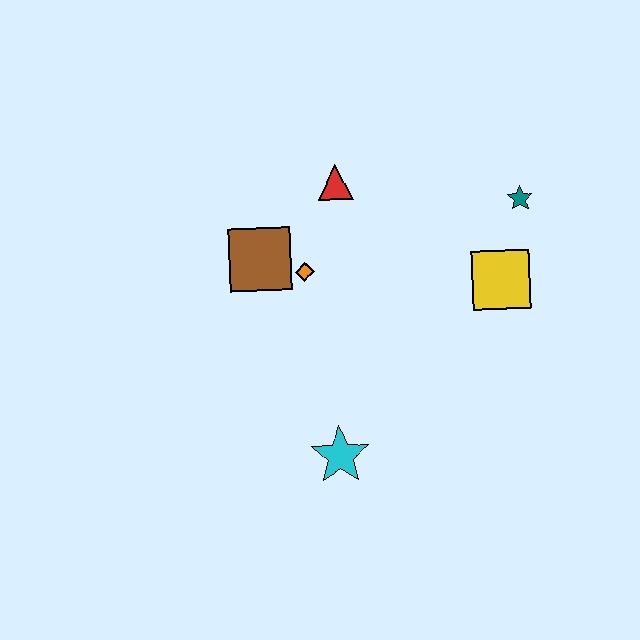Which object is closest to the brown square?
The orange diamond is closest to the brown square.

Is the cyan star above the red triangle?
No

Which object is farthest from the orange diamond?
The teal star is farthest from the orange diamond.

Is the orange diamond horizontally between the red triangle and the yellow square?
No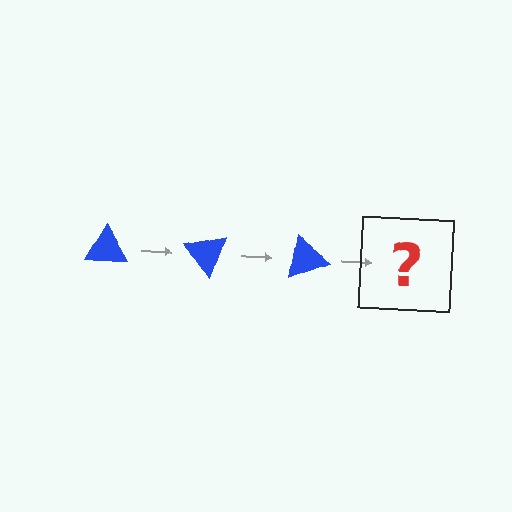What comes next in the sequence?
The next element should be a blue triangle rotated 150 degrees.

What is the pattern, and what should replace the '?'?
The pattern is that the triangle rotates 50 degrees each step. The '?' should be a blue triangle rotated 150 degrees.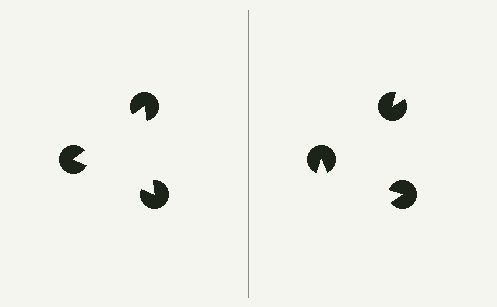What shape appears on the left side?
An illusory triangle.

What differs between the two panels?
The pac-man discs are positioned identically on both sides; only the wedge orientations differ. On the left they align to a triangle; on the right they are misaligned.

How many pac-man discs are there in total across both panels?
6 — 3 on each side.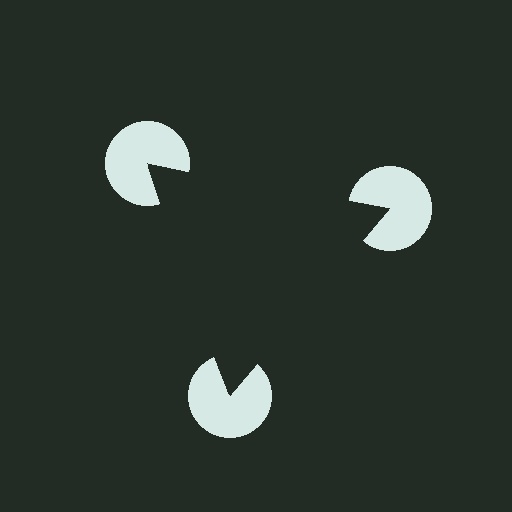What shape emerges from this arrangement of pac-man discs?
An illusory triangle — its edges are inferred from the aligned wedge cuts in the pac-man discs, not physically drawn.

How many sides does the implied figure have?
3 sides.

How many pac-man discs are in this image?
There are 3 — one at each vertex of the illusory triangle.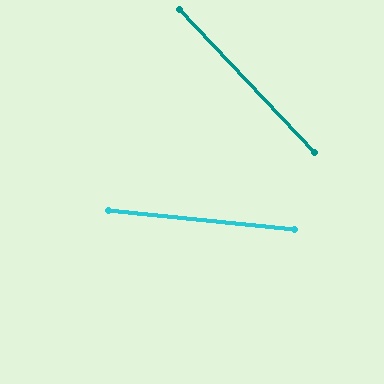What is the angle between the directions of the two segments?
Approximately 41 degrees.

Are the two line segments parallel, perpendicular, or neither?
Neither parallel nor perpendicular — they differ by about 41°.